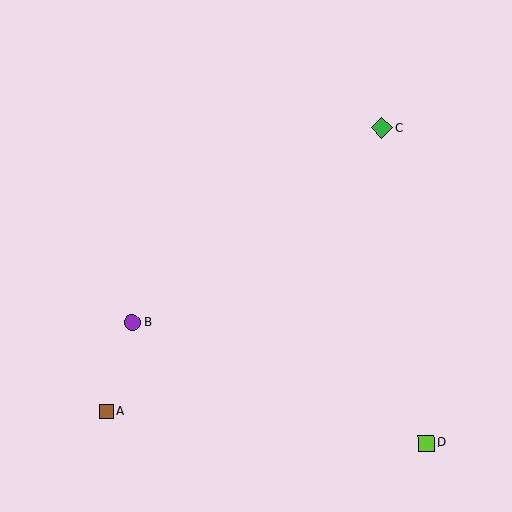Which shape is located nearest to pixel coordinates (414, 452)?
The lime square (labeled D) at (426, 443) is nearest to that location.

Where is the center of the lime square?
The center of the lime square is at (426, 443).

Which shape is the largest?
The green diamond (labeled C) is the largest.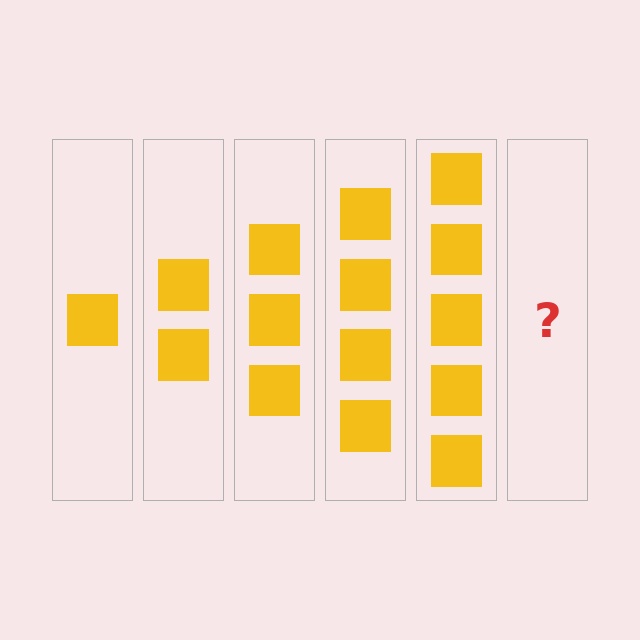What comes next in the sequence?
The next element should be 6 squares.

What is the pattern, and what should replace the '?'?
The pattern is that each step adds one more square. The '?' should be 6 squares.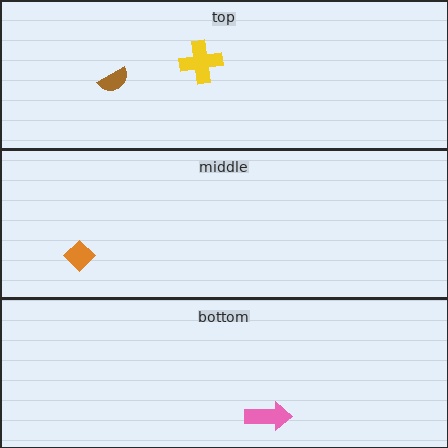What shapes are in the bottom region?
The pink arrow.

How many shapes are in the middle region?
1.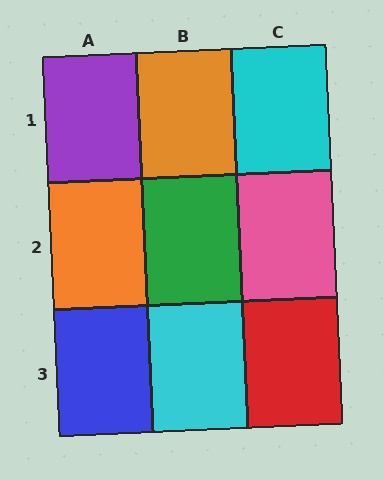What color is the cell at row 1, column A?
Purple.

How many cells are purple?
1 cell is purple.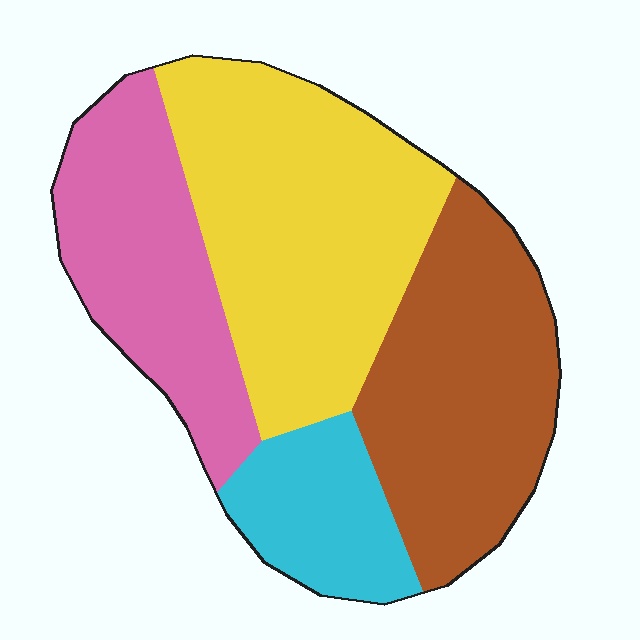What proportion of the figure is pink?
Pink covers around 25% of the figure.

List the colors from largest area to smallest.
From largest to smallest: yellow, brown, pink, cyan.